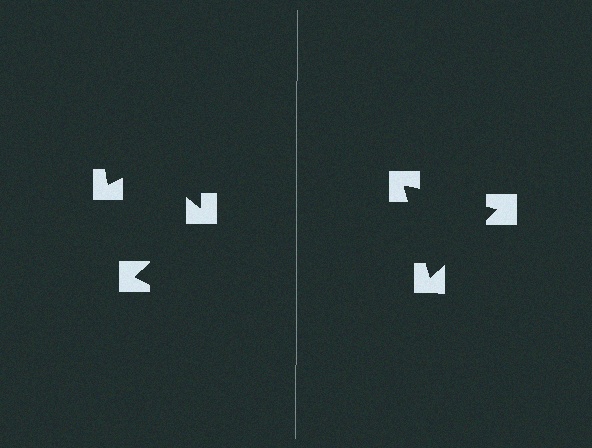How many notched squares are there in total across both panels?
6 — 3 on each side.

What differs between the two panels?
The notched squares are positioned identically on both sides; only the wedge orientations differ. On the right they align to a triangle; on the left they are misaligned.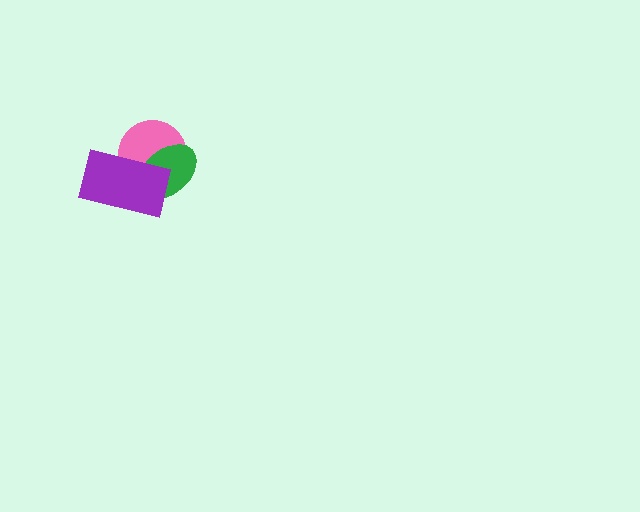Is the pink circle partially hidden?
Yes, it is partially covered by another shape.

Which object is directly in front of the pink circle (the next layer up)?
The green ellipse is directly in front of the pink circle.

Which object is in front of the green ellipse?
The purple rectangle is in front of the green ellipse.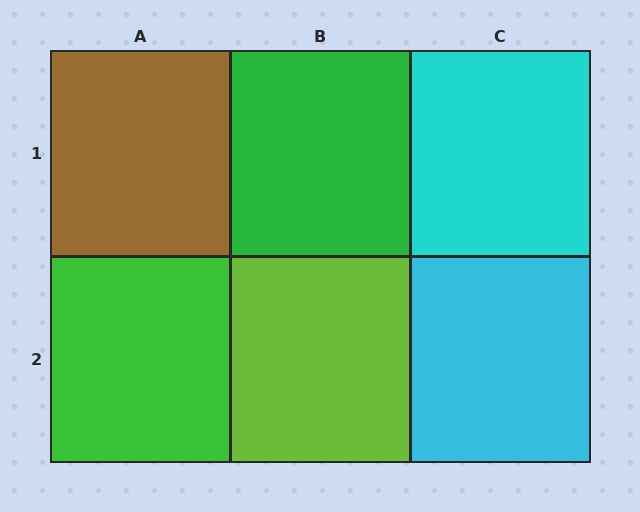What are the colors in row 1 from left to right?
Brown, green, cyan.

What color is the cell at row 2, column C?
Cyan.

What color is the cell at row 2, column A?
Green.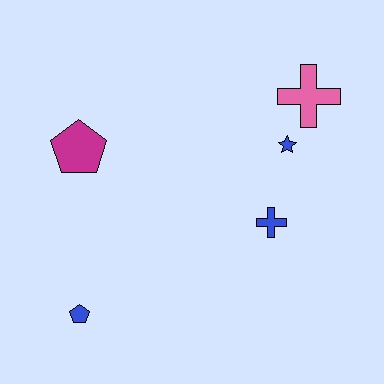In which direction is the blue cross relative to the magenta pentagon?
The blue cross is to the right of the magenta pentagon.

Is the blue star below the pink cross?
Yes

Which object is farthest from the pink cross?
The blue pentagon is farthest from the pink cross.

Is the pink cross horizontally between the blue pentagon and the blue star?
No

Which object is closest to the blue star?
The pink cross is closest to the blue star.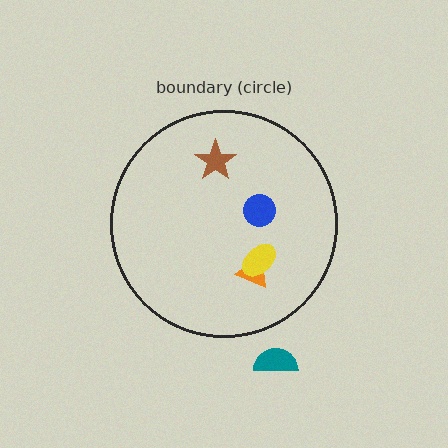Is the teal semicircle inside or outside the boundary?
Outside.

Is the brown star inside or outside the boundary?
Inside.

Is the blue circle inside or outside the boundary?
Inside.